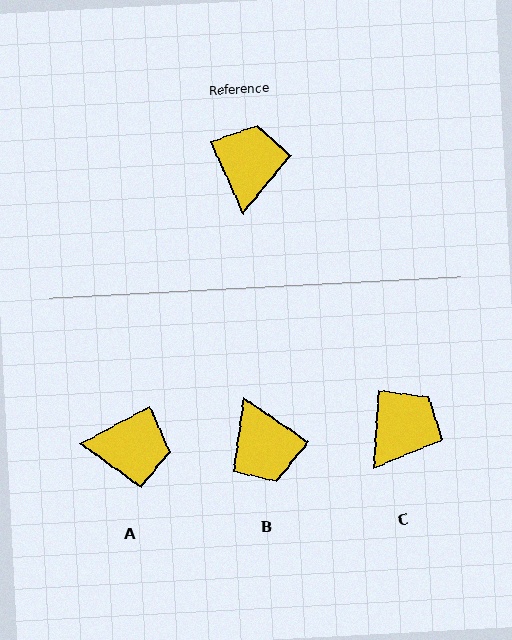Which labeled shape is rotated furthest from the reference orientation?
B, about 148 degrees away.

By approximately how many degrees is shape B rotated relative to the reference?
Approximately 148 degrees clockwise.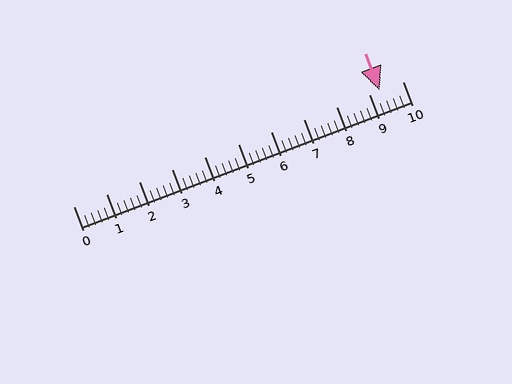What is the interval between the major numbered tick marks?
The major tick marks are spaced 1 units apart.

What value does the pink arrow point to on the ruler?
The pink arrow points to approximately 9.3.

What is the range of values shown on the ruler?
The ruler shows values from 0 to 10.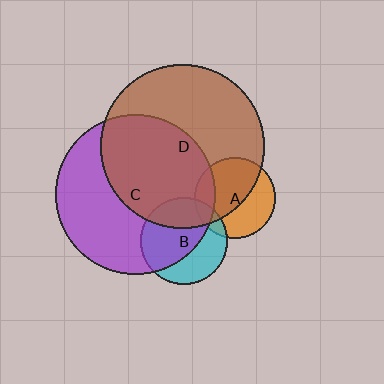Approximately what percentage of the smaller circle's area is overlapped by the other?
Approximately 50%.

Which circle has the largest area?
Circle D (brown).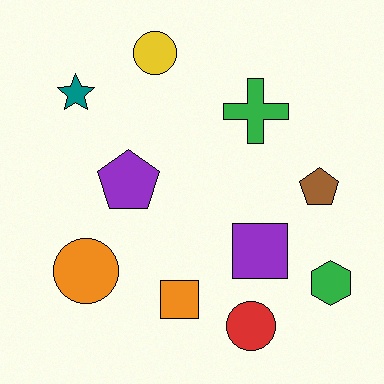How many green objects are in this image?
There are 2 green objects.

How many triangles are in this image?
There are no triangles.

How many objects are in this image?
There are 10 objects.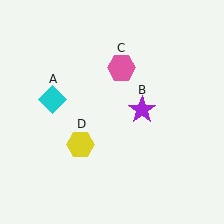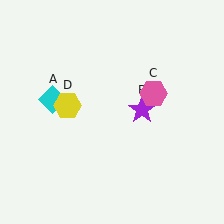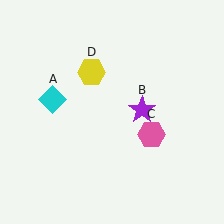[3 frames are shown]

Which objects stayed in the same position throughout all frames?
Cyan diamond (object A) and purple star (object B) remained stationary.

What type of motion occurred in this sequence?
The pink hexagon (object C), yellow hexagon (object D) rotated clockwise around the center of the scene.